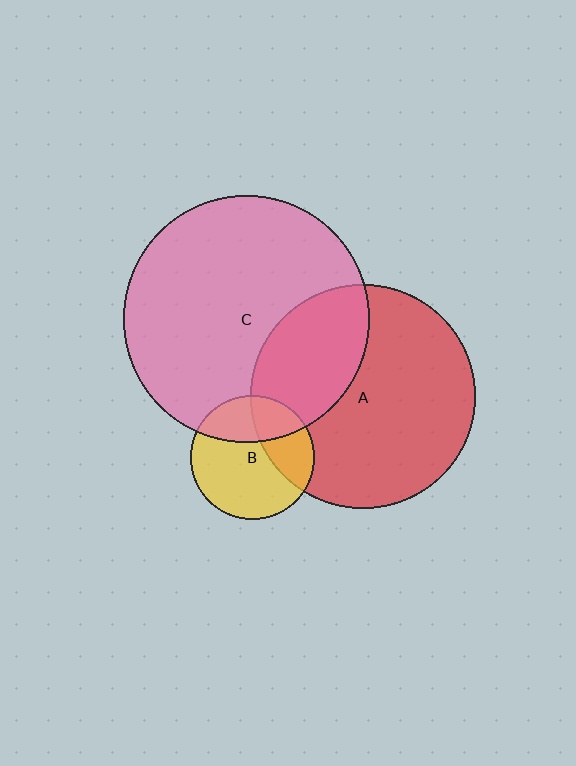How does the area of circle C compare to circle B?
Approximately 4.0 times.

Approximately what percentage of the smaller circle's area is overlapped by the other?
Approximately 30%.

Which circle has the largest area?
Circle C (pink).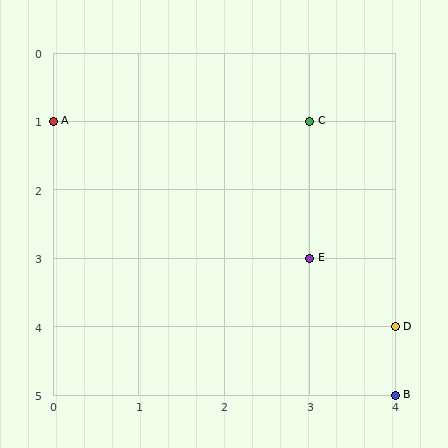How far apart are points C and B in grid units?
Points C and B are 1 column and 4 rows apart (about 4.1 grid units diagonally).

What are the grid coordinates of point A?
Point A is at grid coordinates (0, 1).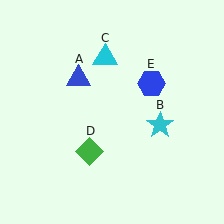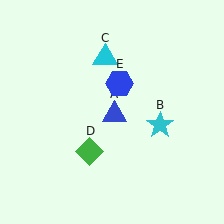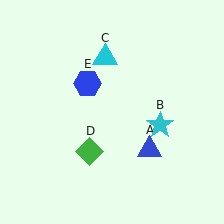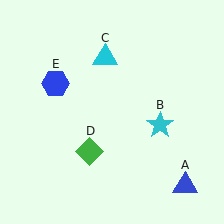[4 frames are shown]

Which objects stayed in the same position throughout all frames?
Cyan star (object B) and cyan triangle (object C) and green diamond (object D) remained stationary.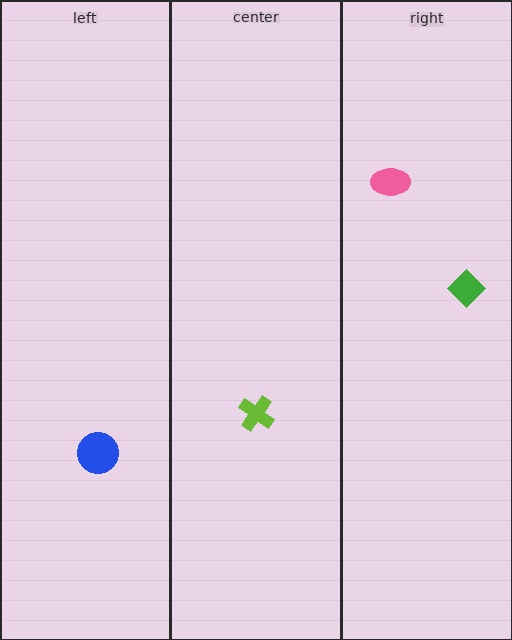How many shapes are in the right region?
2.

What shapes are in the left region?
The blue circle.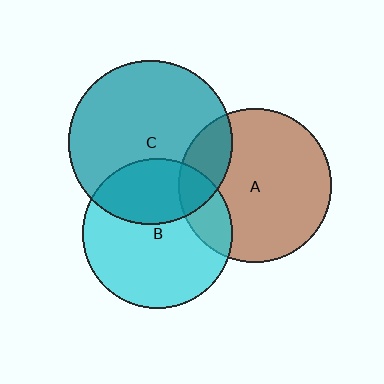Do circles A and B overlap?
Yes.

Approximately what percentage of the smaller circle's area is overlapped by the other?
Approximately 20%.